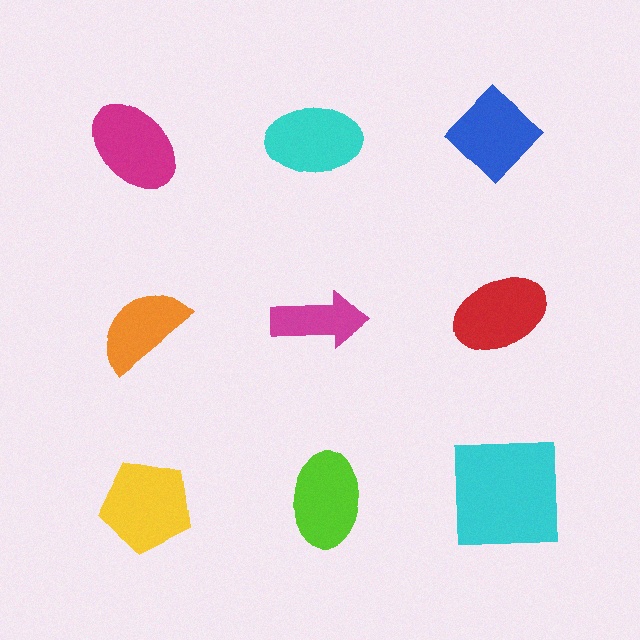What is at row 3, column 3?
A cyan square.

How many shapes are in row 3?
3 shapes.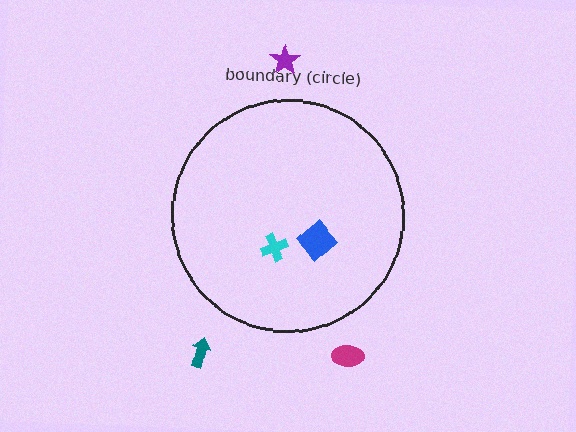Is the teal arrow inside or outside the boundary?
Outside.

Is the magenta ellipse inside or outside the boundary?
Outside.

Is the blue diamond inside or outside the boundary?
Inside.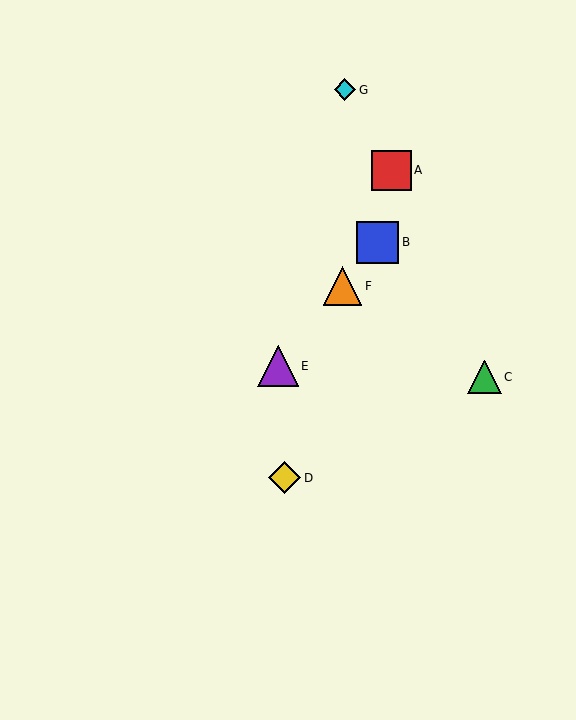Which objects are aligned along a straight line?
Objects B, E, F are aligned along a straight line.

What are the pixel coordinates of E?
Object E is at (278, 366).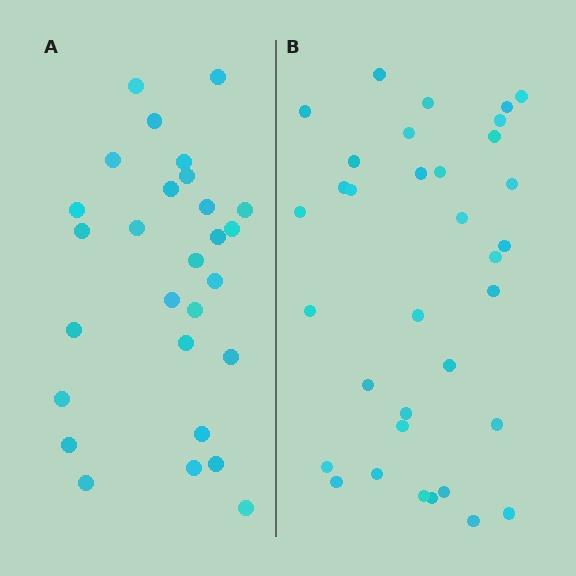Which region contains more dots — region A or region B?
Region B (the right region) has more dots.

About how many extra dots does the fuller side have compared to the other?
Region B has about 6 more dots than region A.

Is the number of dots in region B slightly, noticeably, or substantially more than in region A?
Region B has only slightly more — the two regions are fairly close. The ratio is roughly 1.2 to 1.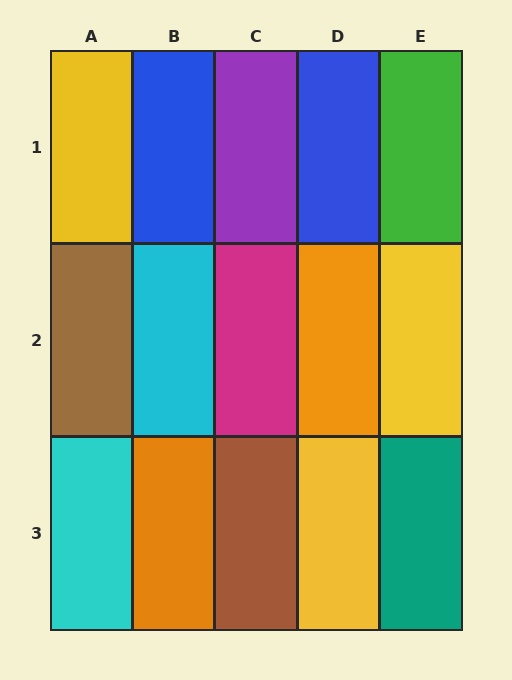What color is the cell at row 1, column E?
Green.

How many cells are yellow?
3 cells are yellow.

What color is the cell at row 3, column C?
Brown.